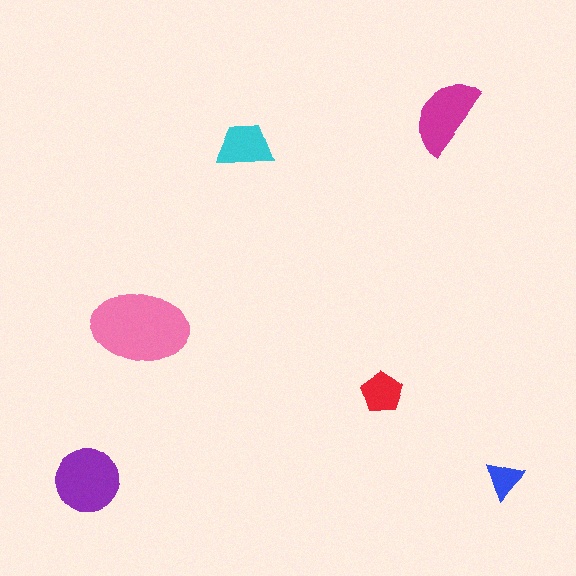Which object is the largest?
The pink ellipse.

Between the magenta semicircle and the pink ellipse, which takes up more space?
The pink ellipse.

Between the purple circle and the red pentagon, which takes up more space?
The purple circle.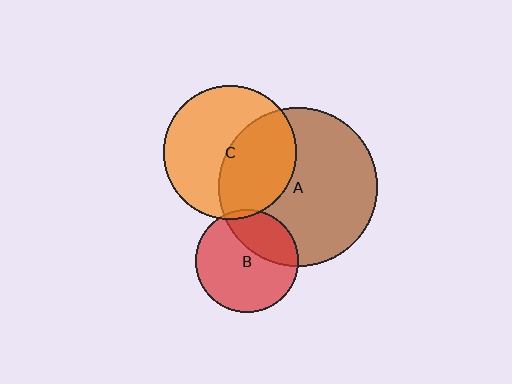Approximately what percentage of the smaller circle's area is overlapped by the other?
Approximately 30%.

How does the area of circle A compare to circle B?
Approximately 2.4 times.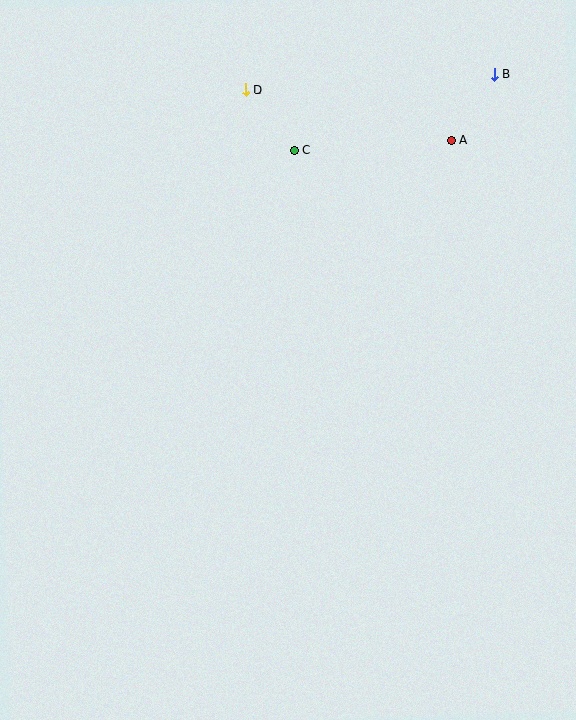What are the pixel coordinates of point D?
Point D is at (245, 90).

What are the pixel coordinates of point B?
Point B is at (494, 74).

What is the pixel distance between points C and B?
The distance between C and B is 214 pixels.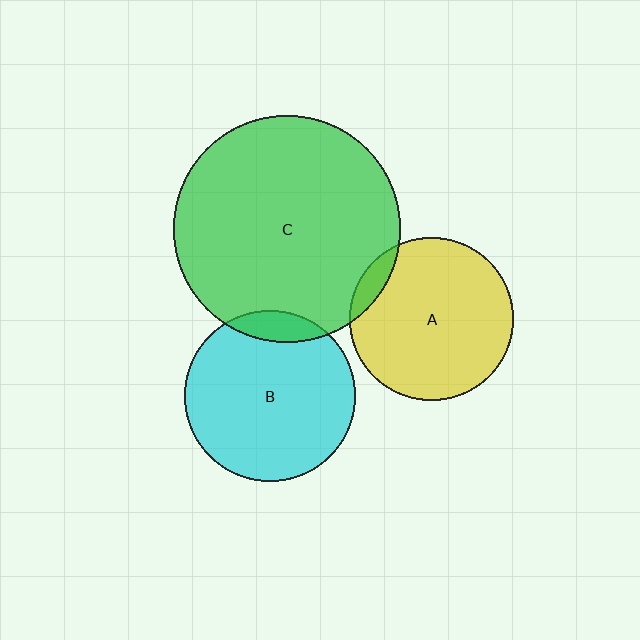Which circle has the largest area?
Circle C (green).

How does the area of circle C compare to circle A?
Approximately 1.9 times.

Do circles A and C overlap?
Yes.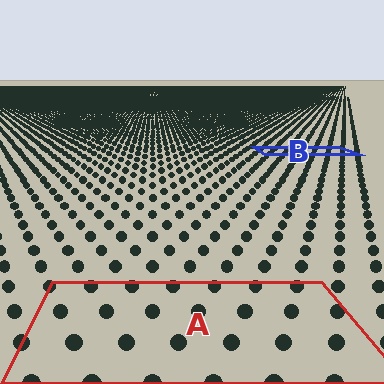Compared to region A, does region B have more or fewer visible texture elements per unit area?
Region B has more texture elements per unit area — they are packed more densely because it is farther away.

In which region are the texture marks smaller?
The texture marks are smaller in region B, because it is farther away.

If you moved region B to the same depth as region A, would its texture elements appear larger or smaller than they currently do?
They would appear larger. At a closer depth, the same texture elements are projected at a bigger on-screen size.